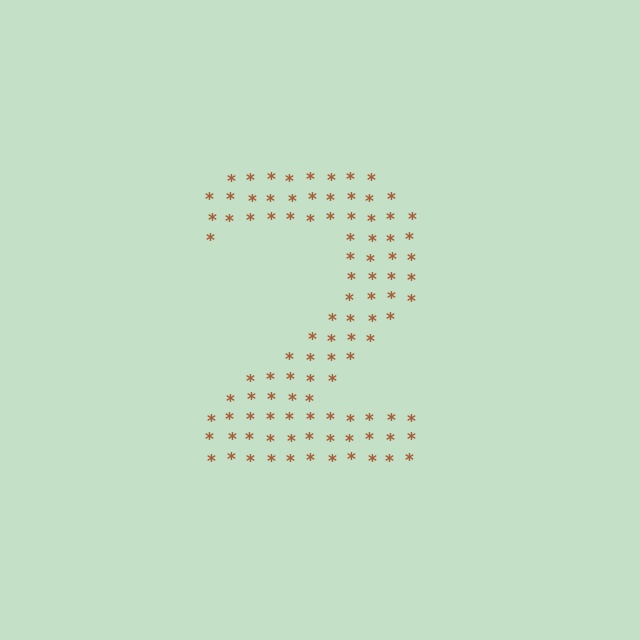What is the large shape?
The large shape is the digit 2.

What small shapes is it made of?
It is made of small asterisks.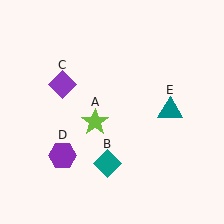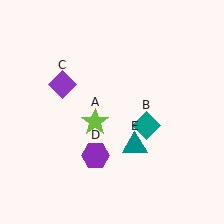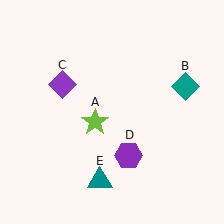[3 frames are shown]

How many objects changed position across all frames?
3 objects changed position: teal diamond (object B), purple hexagon (object D), teal triangle (object E).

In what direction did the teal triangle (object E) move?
The teal triangle (object E) moved down and to the left.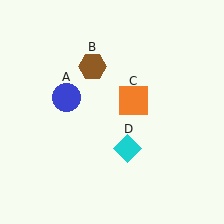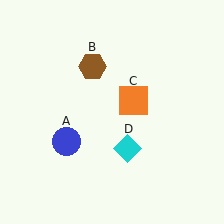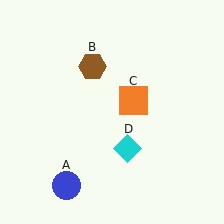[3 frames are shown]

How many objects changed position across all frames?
1 object changed position: blue circle (object A).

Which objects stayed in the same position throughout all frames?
Brown hexagon (object B) and orange square (object C) and cyan diamond (object D) remained stationary.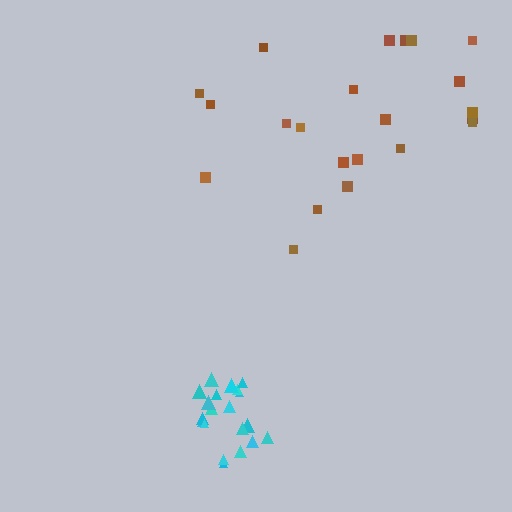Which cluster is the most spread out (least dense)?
Brown.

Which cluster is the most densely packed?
Cyan.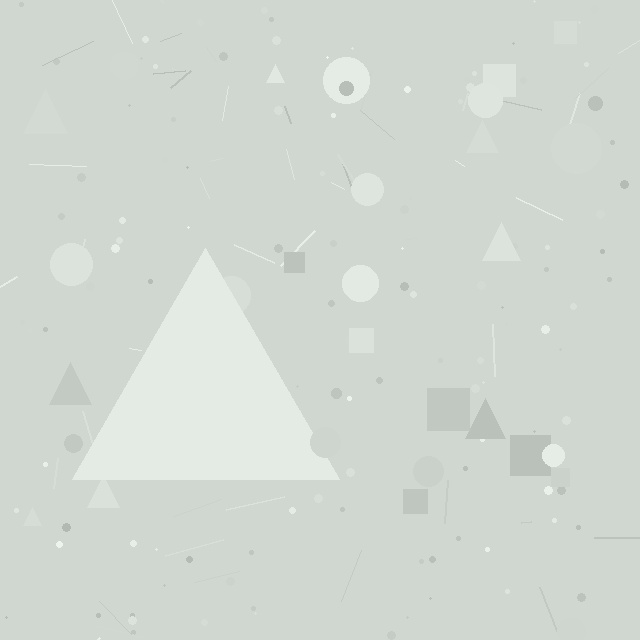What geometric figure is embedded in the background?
A triangle is embedded in the background.